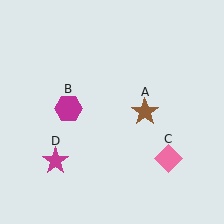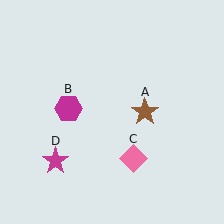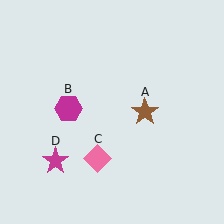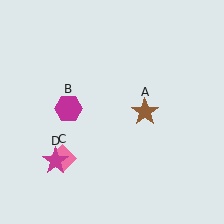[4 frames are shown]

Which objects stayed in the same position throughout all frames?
Brown star (object A) and magenta hexagon (object B) and magenta star (object D) remained stationary.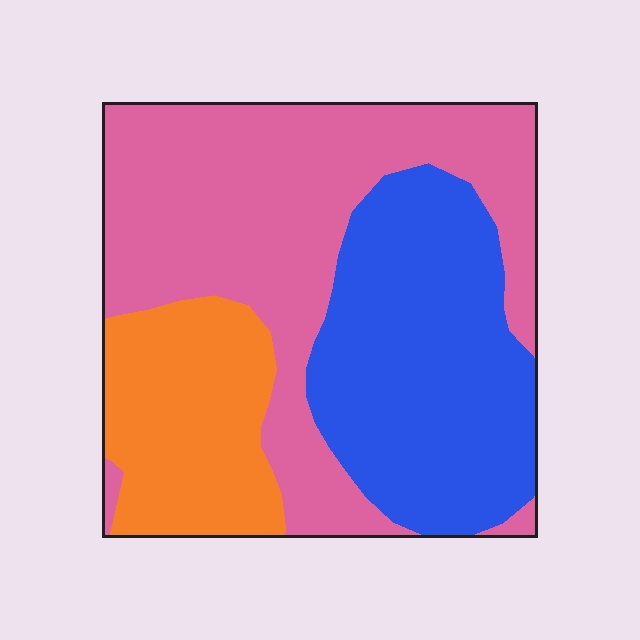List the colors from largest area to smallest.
From largest to smallest: pink, blue, orange.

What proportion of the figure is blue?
Blue takes up about one third (1/3) of the figure.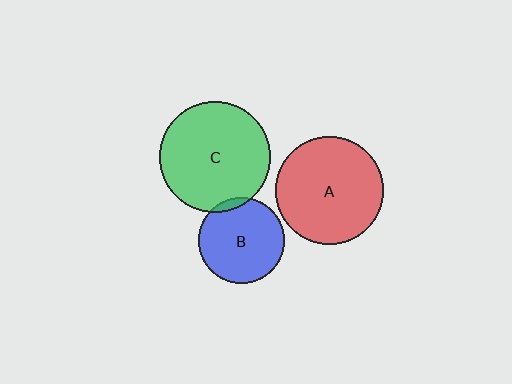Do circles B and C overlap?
Yes.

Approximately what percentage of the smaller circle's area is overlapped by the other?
Approximately 5%.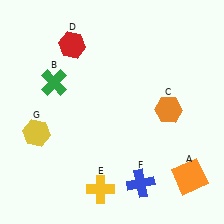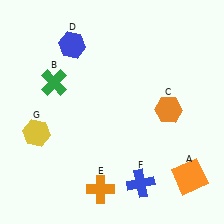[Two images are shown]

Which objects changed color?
D changed from red to blue. E changed from yellow to orange.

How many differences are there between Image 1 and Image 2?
There are 2 differences between the two images.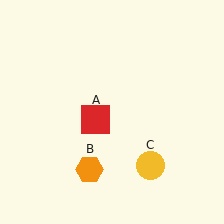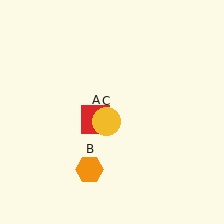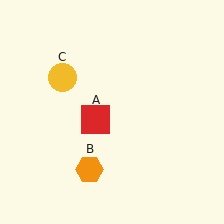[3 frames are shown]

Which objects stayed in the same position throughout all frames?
Red square (object A) and orange hexagon (object B) remained stationary.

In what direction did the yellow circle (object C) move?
The yellow circle (object C) moved up and to the left.